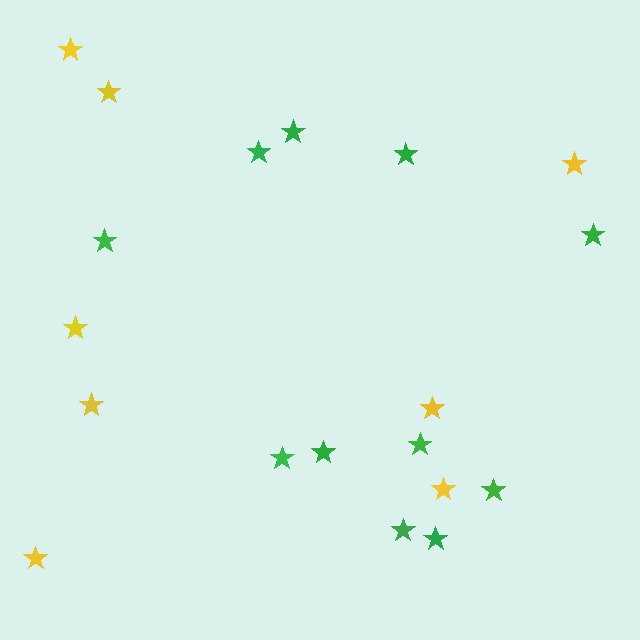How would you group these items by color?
There are 2 groups: one group of yellow stars (8) and one group of green stars (11).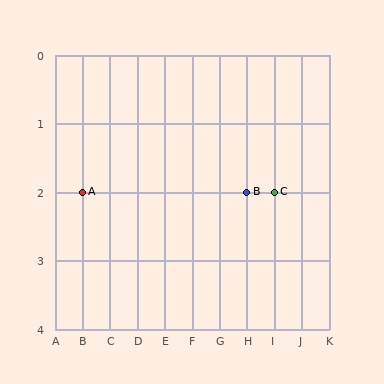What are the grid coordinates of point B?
Point B is at grid coordinates (H, 2).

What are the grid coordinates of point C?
Point C is at grid coordinates (I, 2).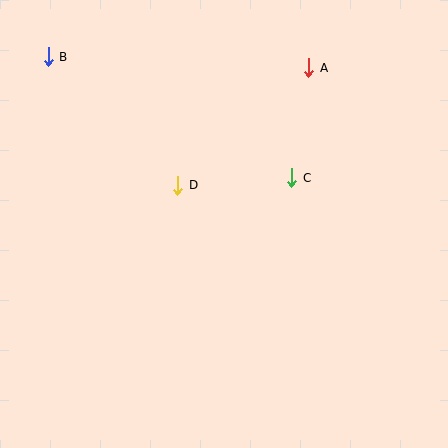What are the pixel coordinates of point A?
Point A is at (309, 68).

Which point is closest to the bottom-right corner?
Point C is closest to the bottom-right corner.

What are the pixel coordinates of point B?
Point B is at (48, 57).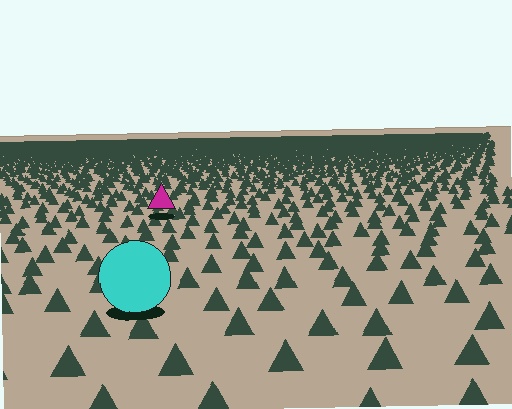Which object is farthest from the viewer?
The magenta triangle is farthest from the viewer. It appears smaller and the ground texture around it is denser.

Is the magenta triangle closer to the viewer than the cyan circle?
No. The cyan circle is closer — you can tell from the texture gradient: the ground texture is coarser near it.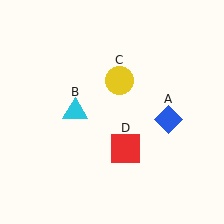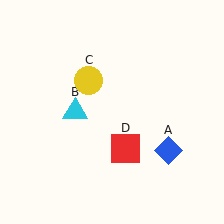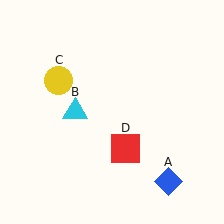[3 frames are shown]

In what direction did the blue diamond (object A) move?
The blue diamond (object A) moved down.